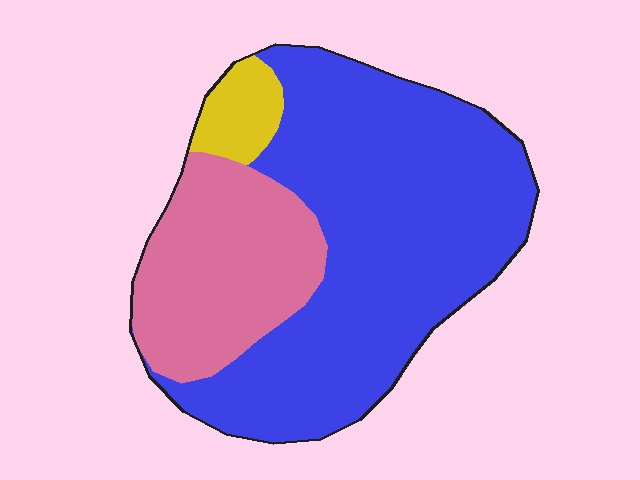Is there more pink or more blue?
Blue.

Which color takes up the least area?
Yellow, at roughly 5%.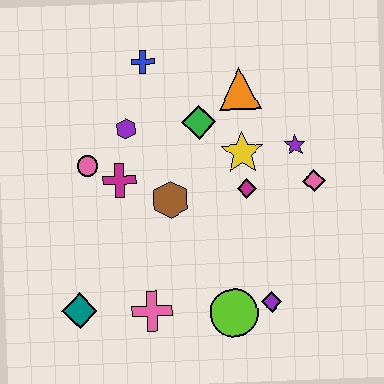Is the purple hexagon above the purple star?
Yes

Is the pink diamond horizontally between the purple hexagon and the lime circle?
No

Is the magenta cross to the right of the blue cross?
No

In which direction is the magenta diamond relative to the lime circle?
The magenta diamond is above the lime circle.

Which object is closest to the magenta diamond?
The yellow star is closest to the magenta diamond.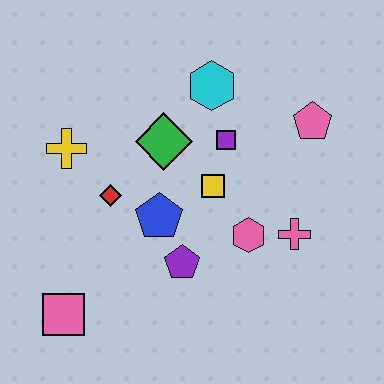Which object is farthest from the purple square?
The pink square is farthest from the purple square.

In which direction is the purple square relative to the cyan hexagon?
The purple square is below the cyan hexagon.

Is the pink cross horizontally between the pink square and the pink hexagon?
No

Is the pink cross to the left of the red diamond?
No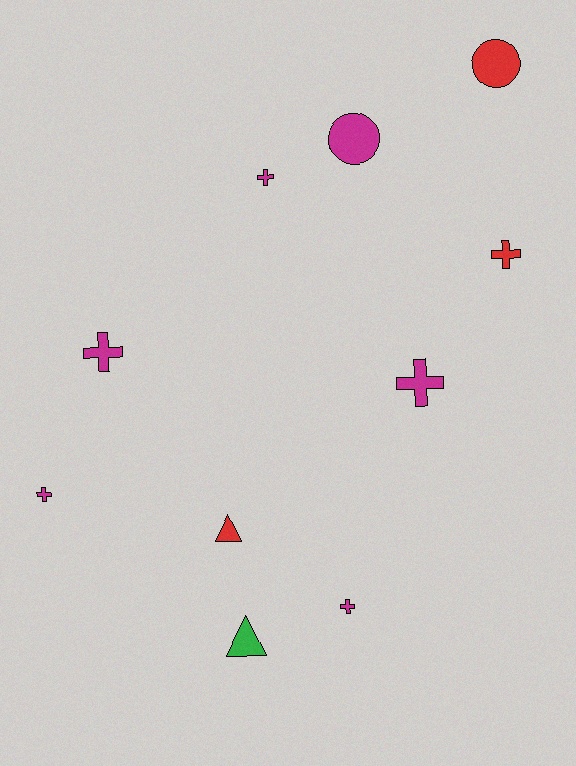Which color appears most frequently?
Magenta, with 6 objects.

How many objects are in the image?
There are 10 objects.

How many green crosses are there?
There are no green crosses.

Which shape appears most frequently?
Cross, with 6 objects.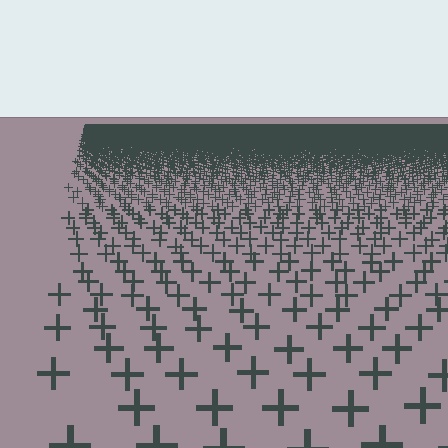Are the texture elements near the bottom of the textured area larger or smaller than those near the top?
Larger. Near the bottom, elements are closer to the viewer and appear at a bigger on-screen size.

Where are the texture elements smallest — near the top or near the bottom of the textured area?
Near the top.